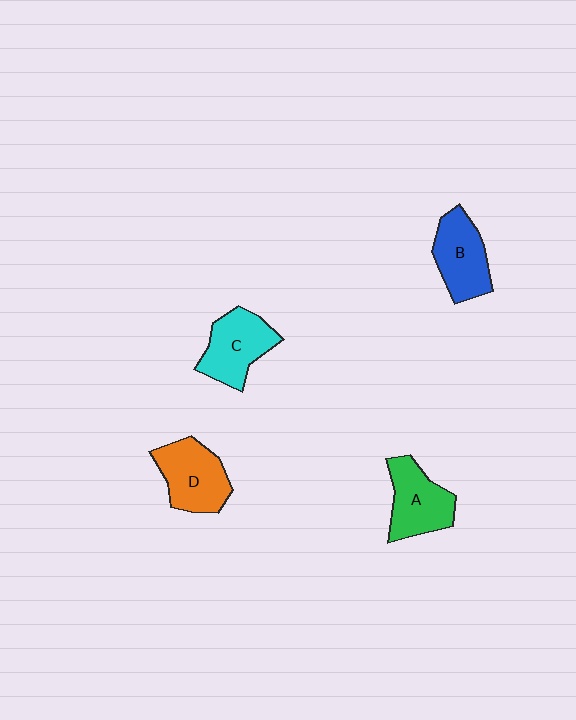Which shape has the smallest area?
Shape B (blue).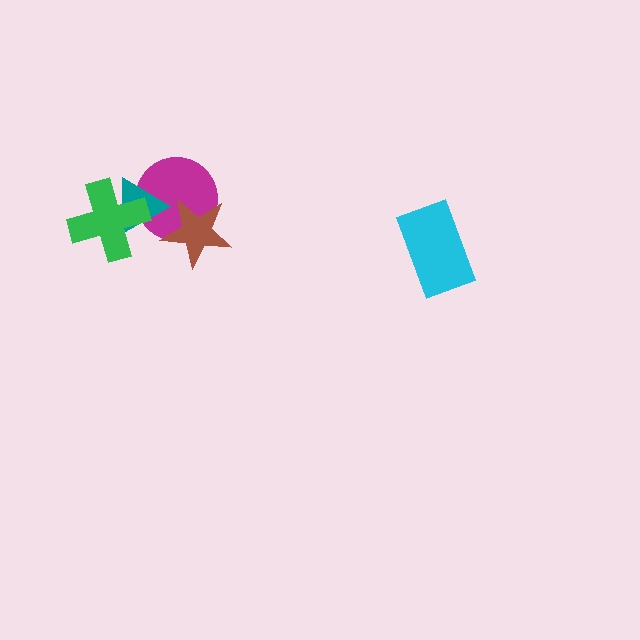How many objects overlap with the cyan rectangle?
0 objects overlap with the cyan rectangle.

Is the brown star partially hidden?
No, no other shape covers it.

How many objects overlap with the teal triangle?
2 objects overlap with the teal triangle.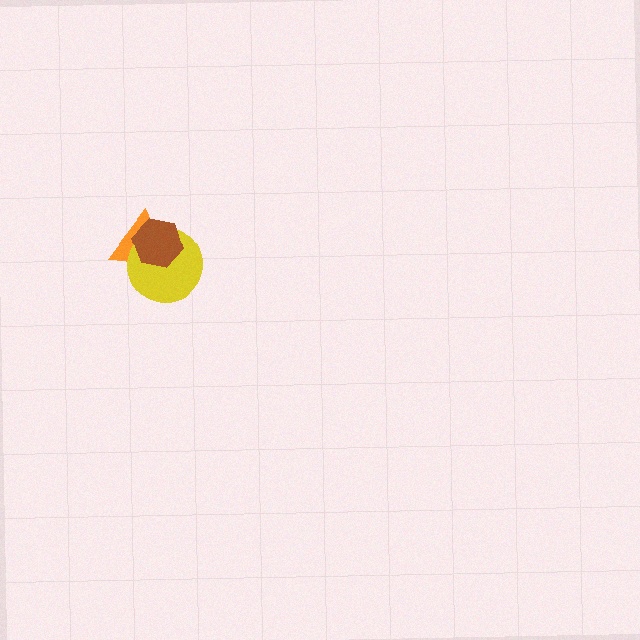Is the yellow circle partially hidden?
Yes, it is partially covered by another shape.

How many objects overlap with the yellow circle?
2 objects overlap with the yellow circle.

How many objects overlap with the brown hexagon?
2 objects overlap with the brown hexagon.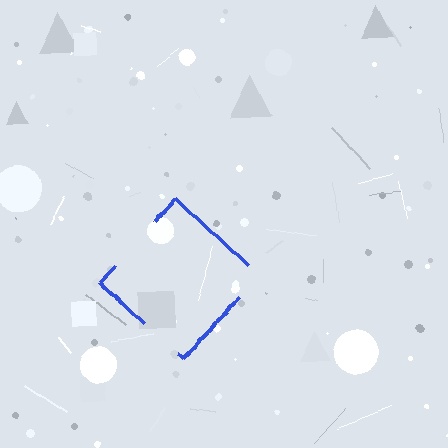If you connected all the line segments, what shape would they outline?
They would outline a diamond.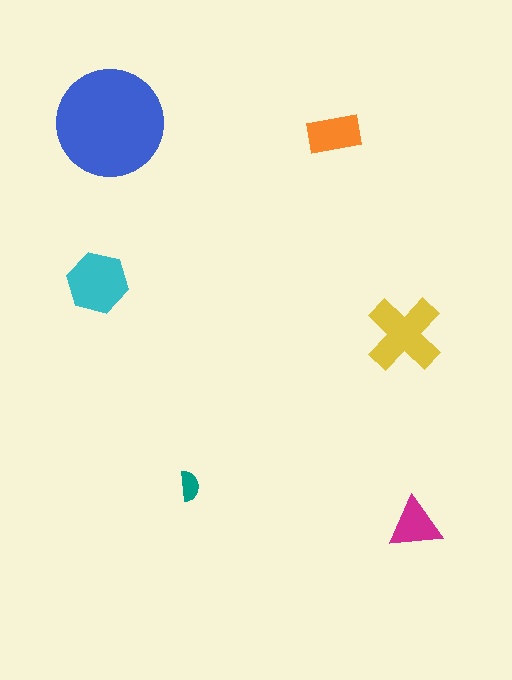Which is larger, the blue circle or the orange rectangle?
The blue circle.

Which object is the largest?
The blue circle.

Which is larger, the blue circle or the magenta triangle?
The blue circle.